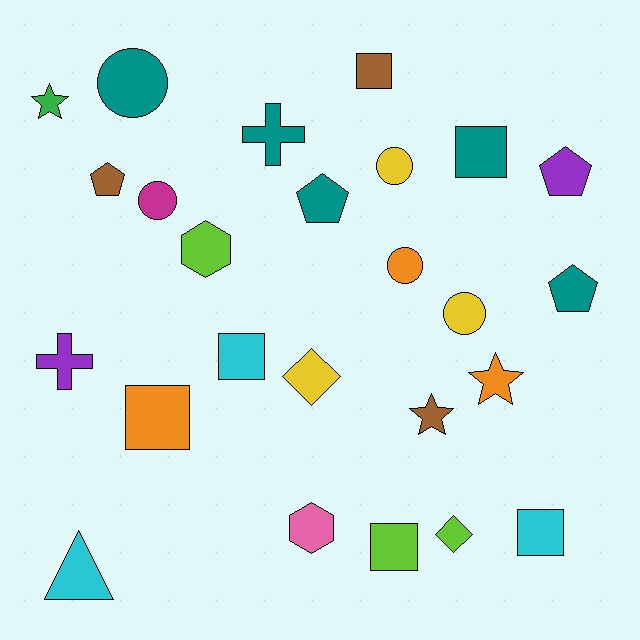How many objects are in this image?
There are 25 objects.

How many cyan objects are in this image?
There are 3 cyan objects.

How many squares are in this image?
There are 6 squares.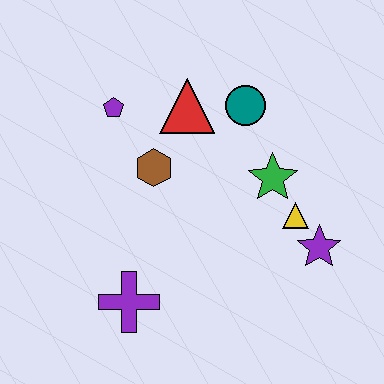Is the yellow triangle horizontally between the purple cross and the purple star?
Yes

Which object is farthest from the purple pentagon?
The purple star is farthest from the purple pentagon.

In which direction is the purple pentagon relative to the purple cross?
The purple pentagon is above the purple cross.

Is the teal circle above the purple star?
Yes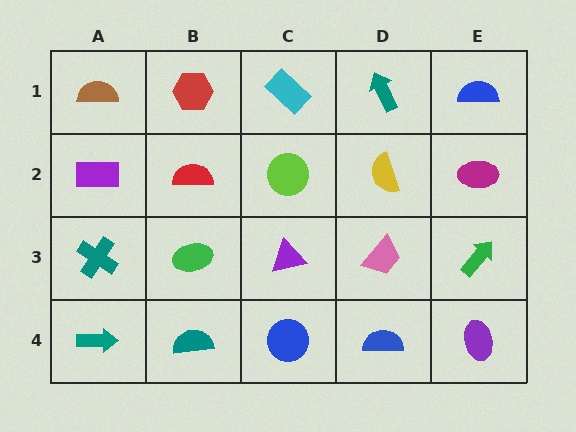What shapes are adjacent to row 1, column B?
A red semicircle (row 2, column B), a brown semicircle (row 1, column A), a cyan rectangle (row 1, column C).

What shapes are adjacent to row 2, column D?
A teal arrow (row 1, column D), a pink trapezoid (row 3, column D), a lime circle (row 2, column C), a magenta ellipse (row 2, column E).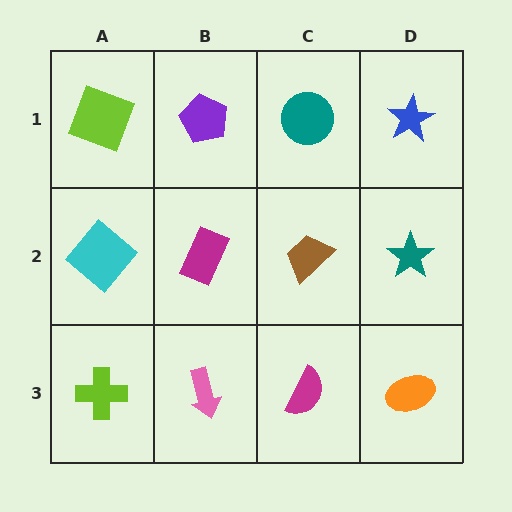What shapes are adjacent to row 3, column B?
A magenta rectangle (row 2, column B), a lime cross (row 3, column A), a magenta semicircle (row 3, column C).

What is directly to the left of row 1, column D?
A teal circle.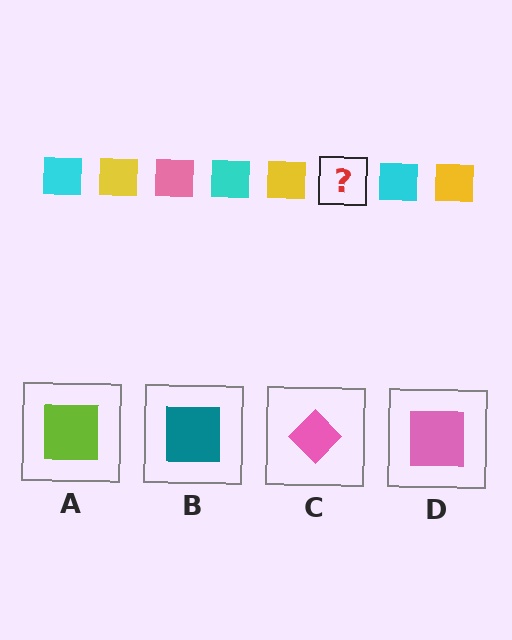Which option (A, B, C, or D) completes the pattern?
D.